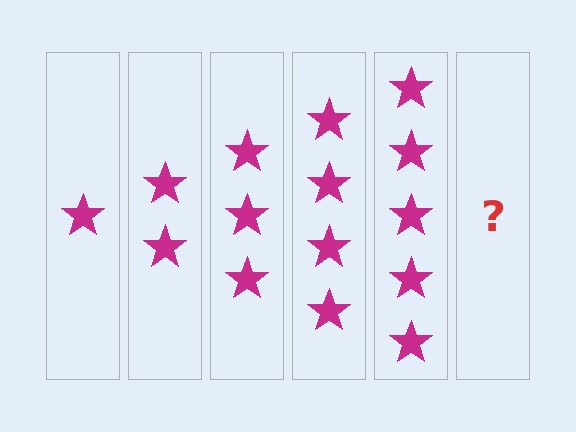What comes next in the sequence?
The next element should be 6 stars.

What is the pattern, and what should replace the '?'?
The pattern is that each step adds one more star. The '?' should be 6 stars.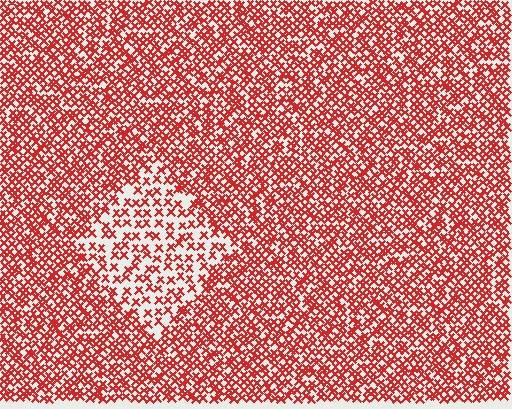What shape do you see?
I see a diamond.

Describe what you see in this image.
The image contains small red elements arranged at two different densities. A diamond-shaped region is visible where the elements are less densely packed than the surrounding area.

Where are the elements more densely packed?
The elements are more densely packed outside the diamond boundary.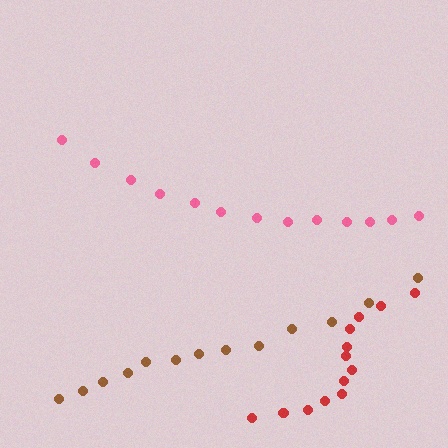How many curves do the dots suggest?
There are 3 distinct paths.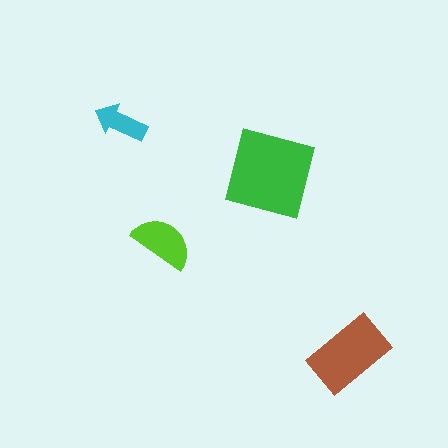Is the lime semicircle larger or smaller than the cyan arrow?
Larger.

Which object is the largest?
The green square.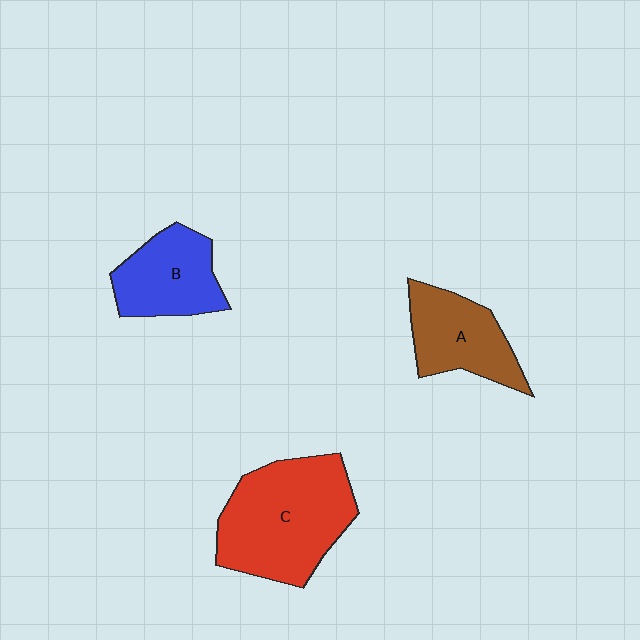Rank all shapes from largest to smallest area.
From largest to smallest: C (red), A (brown), B (blue).